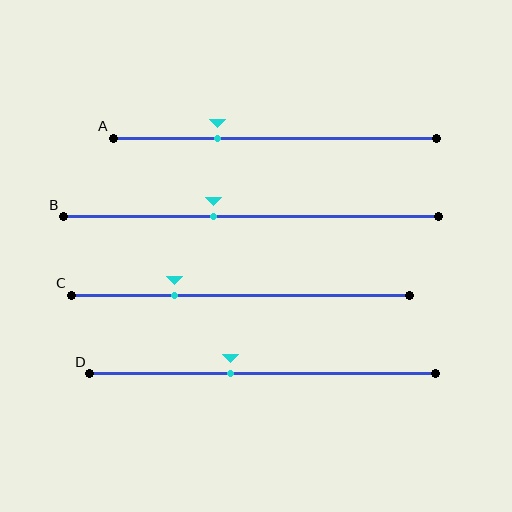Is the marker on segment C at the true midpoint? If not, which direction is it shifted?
No, the marker on segment C is shifted to the left by about 19% of the segment length.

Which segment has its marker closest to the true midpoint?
Segment D has its marker closest to the true midpoint.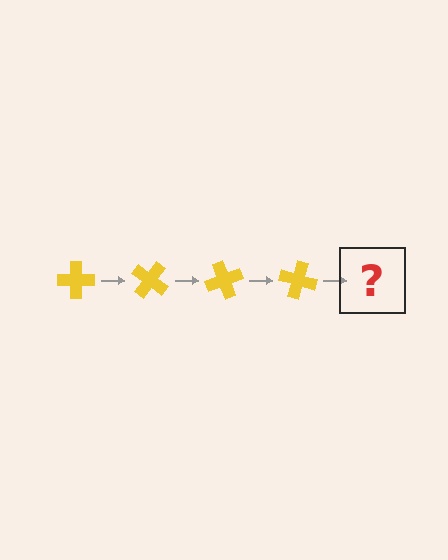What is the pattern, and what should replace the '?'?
The pattern is that the cross rotates 35 degrees each step. The '?' should be a yellow cross rotated 140 degrees.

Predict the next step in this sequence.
The next step is a yellow cross rotated 140 degrees.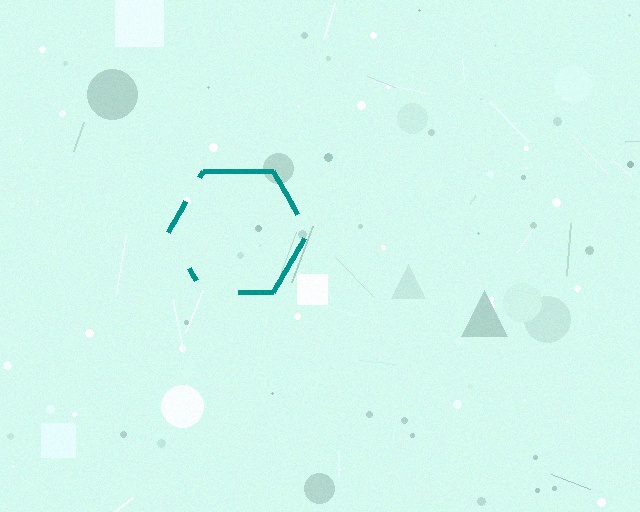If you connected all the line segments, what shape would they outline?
They would outline a hexagon.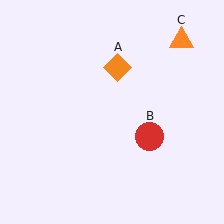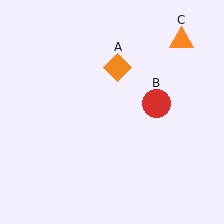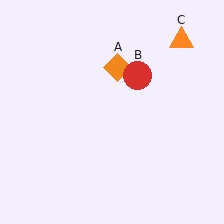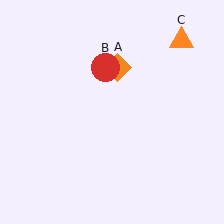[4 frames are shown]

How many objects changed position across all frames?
1 object changed position: red circle (object B).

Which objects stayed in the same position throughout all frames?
Orange diamond (object A) and orange triangle (object C) remained stationary.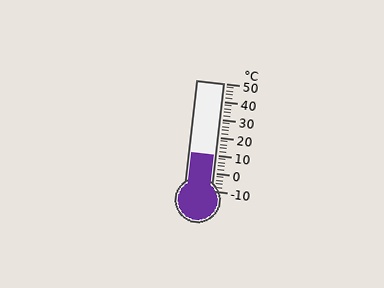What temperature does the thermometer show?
The thermometer shows approximately 10°C.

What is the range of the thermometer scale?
The thermometer scale ranges from -10°C to 50°C.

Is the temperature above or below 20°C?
The temperature is below 20°C.